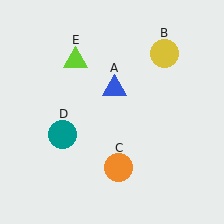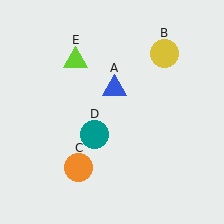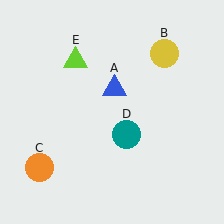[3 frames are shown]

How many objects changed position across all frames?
2 objects changed position: orange circle (object C), teal circle (object D).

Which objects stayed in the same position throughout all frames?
Blue triangle (object A) and yellow circle (object B) and lime triangle (object E) remained stationary.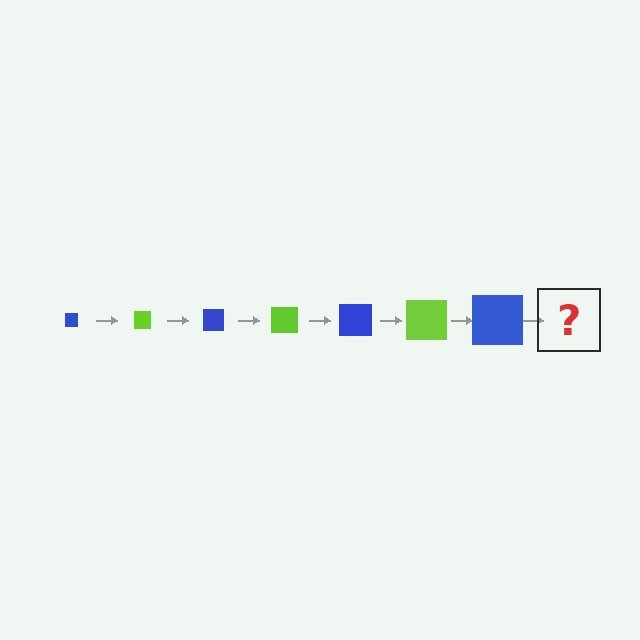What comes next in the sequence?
The next element should be a lime square, larger than the previous one.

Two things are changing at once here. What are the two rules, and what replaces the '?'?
The two rules are that the square grows larger each step and the color cycles through blue and lime. The '?' should be a lime square, larger than the previous one.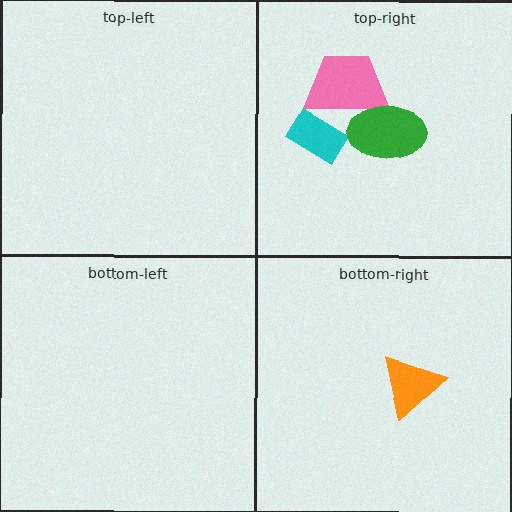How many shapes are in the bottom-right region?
1.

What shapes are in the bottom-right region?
The orange triangle.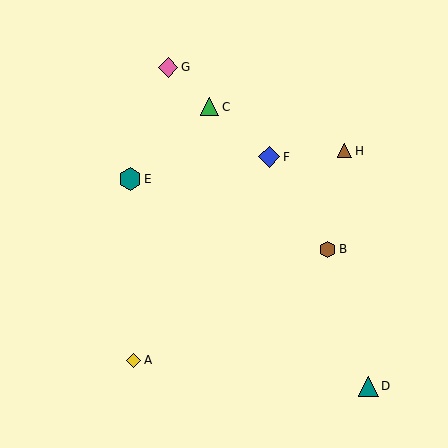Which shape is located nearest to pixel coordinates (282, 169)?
The blue diamond (labeled F) at (269, 157) is nearest to that location.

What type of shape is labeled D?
Shape D is a teal triangle.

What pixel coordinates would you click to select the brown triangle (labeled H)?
Click at (345, 151) to select the brown triangle H.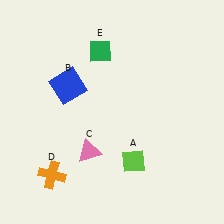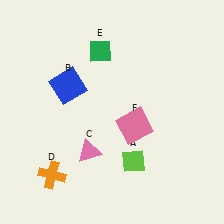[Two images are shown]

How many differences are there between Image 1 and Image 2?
There is 1 difference between the two images.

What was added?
A pink square (F) was added in Image 2.